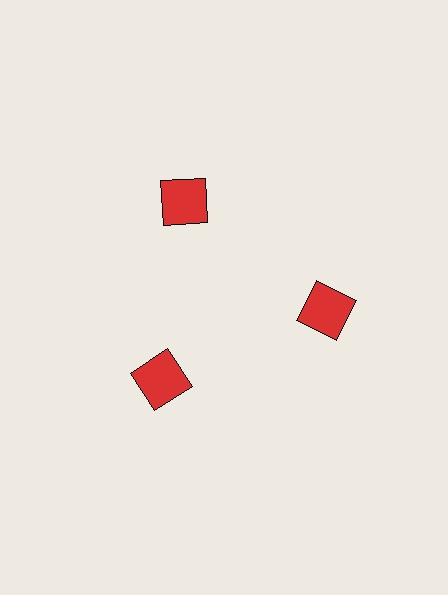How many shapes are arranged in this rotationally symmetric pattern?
There are 3 shapes, arranged in 3 groups of 1.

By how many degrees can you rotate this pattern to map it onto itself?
The pattern maps onto itself every 120 degrees of rotation.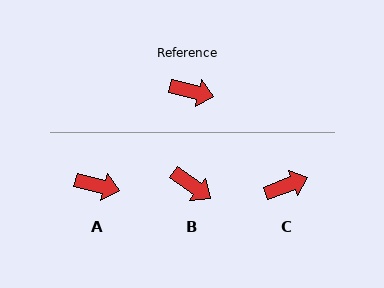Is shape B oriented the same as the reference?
No, it is off by about 23 degrees.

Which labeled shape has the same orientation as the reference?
A.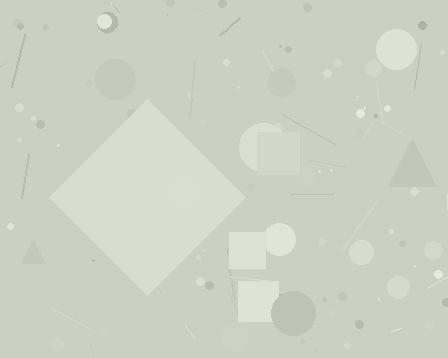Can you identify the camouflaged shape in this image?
The camouflaged shape is a diamond.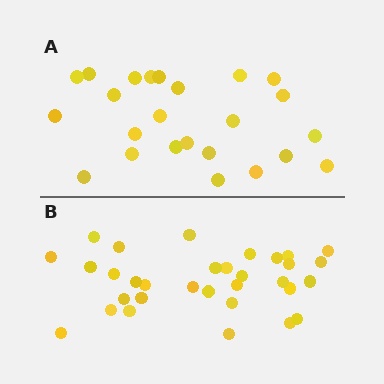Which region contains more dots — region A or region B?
Region B (the bottom region) has more dots.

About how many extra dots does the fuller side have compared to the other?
Region B has roughly 8 or so more dots than region A.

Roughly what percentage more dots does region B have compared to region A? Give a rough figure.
About 35% more.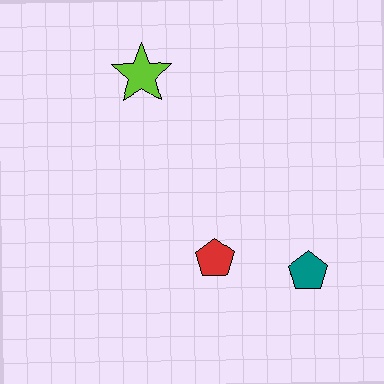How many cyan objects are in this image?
There are no cyan objects.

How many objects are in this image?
There are 3 objects.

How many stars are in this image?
There is 1 star.